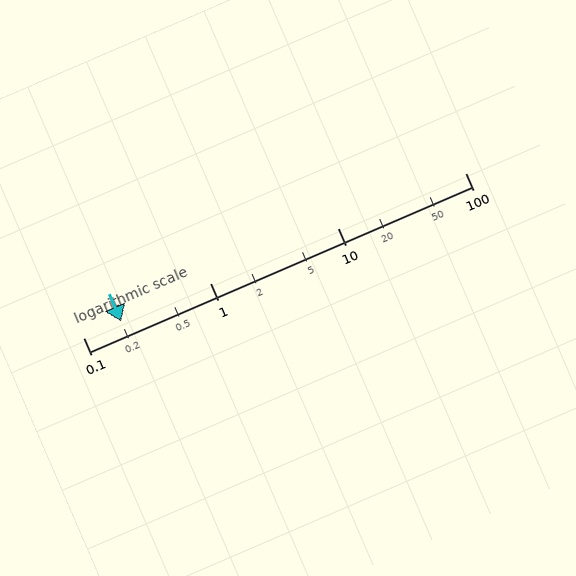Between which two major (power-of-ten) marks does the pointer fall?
The pointer is between 0.1 and 1.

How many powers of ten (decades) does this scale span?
The scale spans 3 decades, from 0.1 to 100.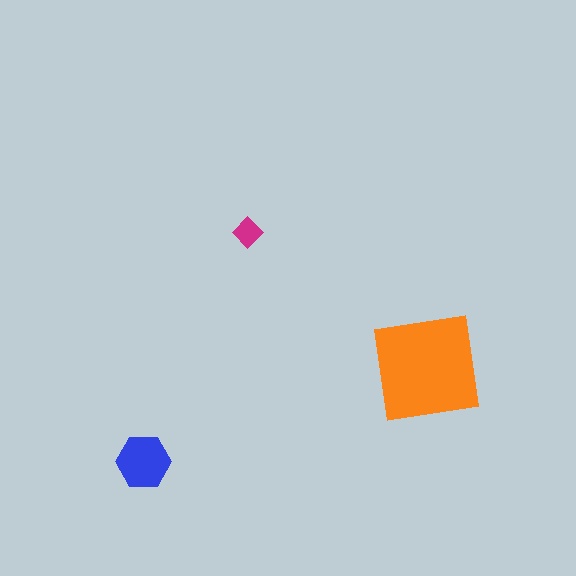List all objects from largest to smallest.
The orange square, the blue hexagon, the magenta diamond.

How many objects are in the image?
There are 3 objects in the image.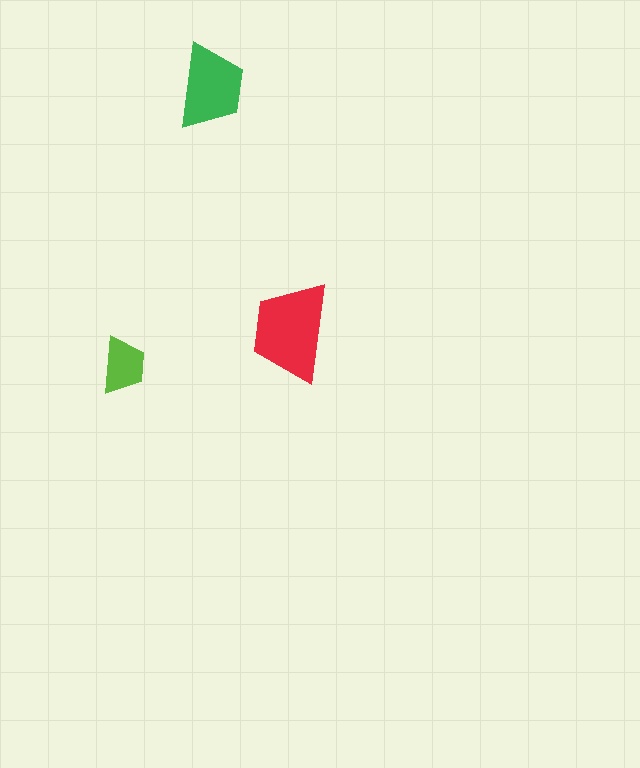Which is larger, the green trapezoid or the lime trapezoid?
The green one.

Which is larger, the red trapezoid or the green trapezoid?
The red one.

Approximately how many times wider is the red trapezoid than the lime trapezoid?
About 1.5 times wider.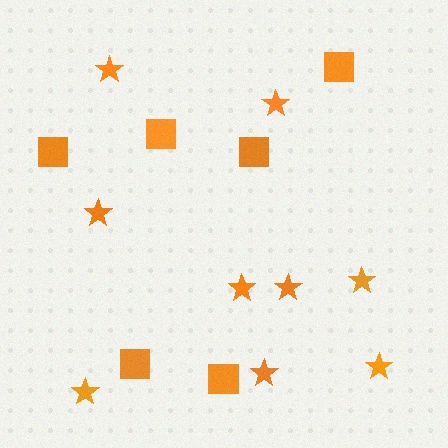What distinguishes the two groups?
There are 2 groups: one group of squares (6) and one group of stars (9).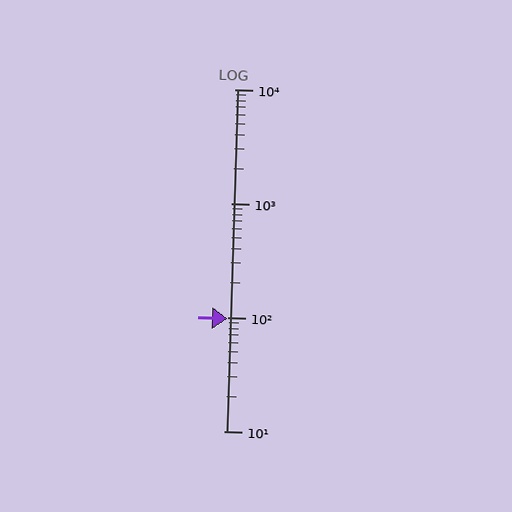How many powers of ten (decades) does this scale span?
The scale spans 3 decades, from 10 to 10000.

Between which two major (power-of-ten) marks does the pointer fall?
The pointer is between 10 and 100.